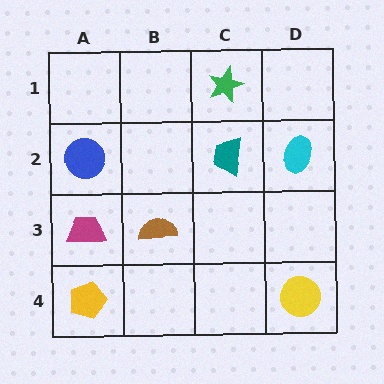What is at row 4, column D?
A yellow circle.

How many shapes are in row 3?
2 shapes.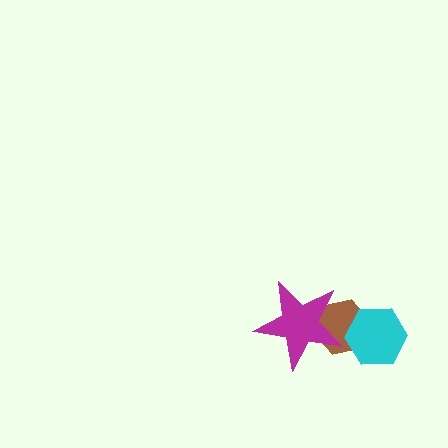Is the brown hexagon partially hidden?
Yes, it is partially covered by another shape.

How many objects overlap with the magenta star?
1 object overlaps with the magenta star.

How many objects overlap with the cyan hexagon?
1 object overlaps with the cyan hexagon.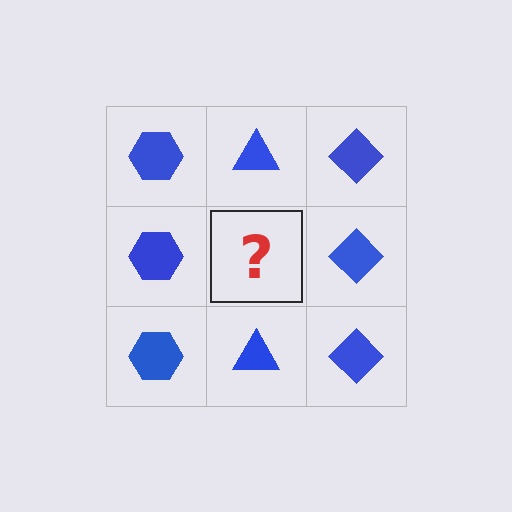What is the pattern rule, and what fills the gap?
The rule is that each column has a consistent shape. The gap should be filled with a blue triangle.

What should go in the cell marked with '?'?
The missing cell should contain a blue triangle.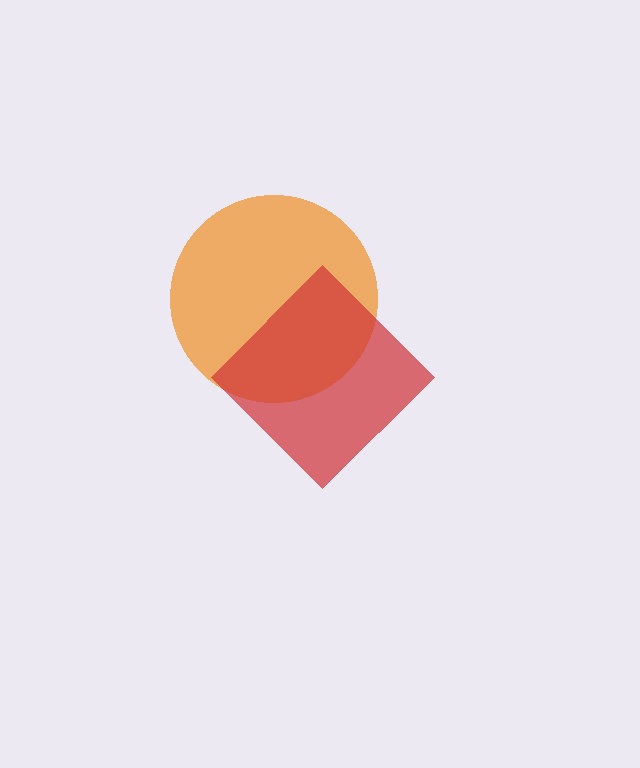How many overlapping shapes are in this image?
There are 2 overlapping shapes in the image.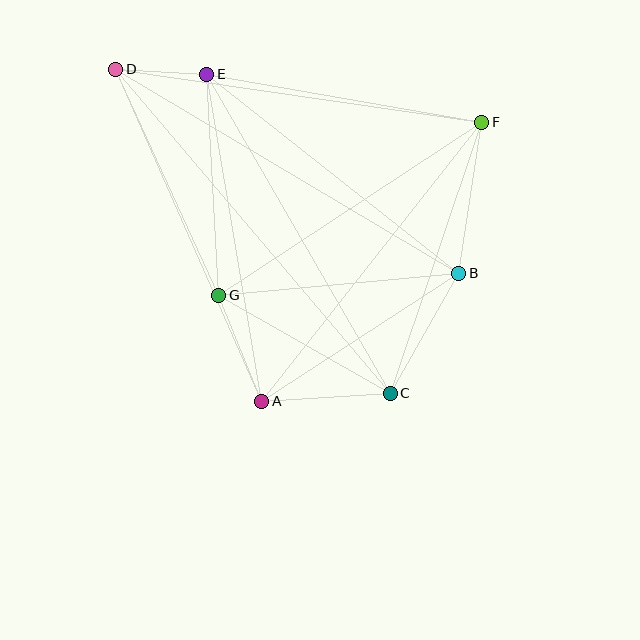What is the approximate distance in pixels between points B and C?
The distance between B and C is approximately 138 pixels.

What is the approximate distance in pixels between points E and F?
The distance between E and F is approximately 279 pixels.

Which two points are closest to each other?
Points D and E are closest to each other.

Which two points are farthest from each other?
Points C and D are farthest from each other.